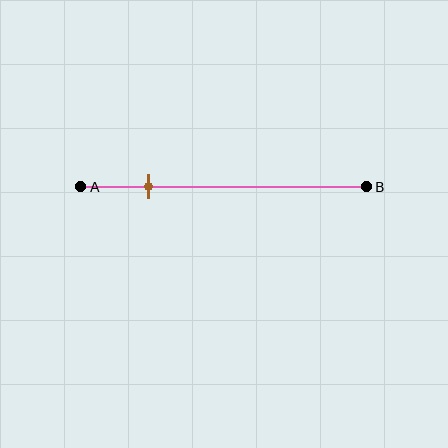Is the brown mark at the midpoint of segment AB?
No, the mark is at about 25% from A, not at the 50% midpoint.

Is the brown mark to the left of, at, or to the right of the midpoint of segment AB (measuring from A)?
The brown mark is to the left of the midpoint of segment AB.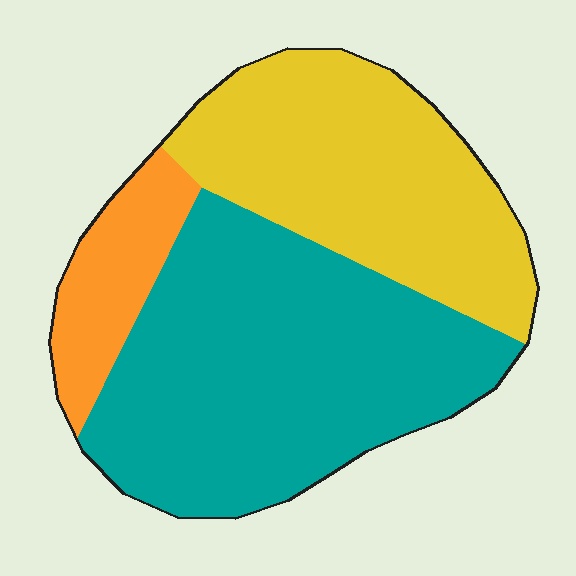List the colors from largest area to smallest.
From largest to smallest: teal, yellow, orange.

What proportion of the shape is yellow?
Yellow covers roughly 35% of the shape.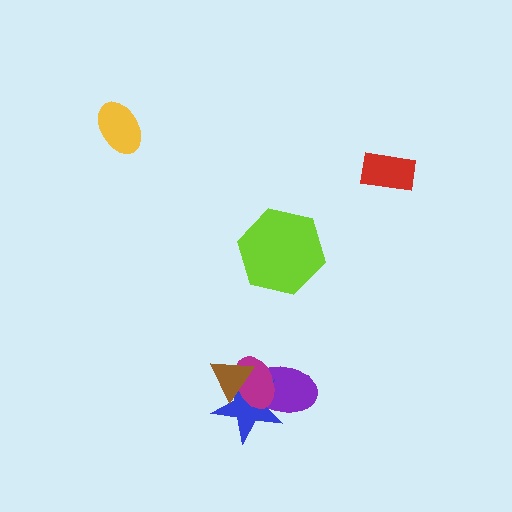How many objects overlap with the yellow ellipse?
0 objects overlap with the yellow ellipse.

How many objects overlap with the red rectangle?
0 objects overlap with the red rectangle.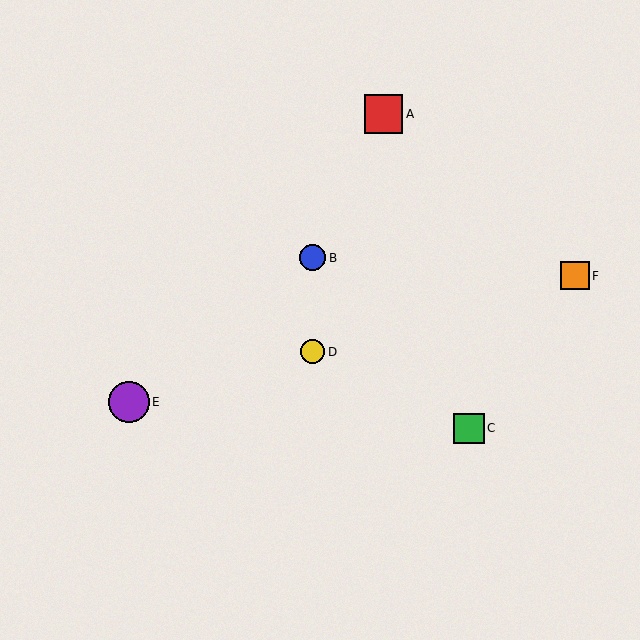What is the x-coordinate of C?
Object C is at x≈469.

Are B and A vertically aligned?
No, B is at x≈313 and A is at x≈383.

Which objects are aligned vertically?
Objects B, D are aligned vertically.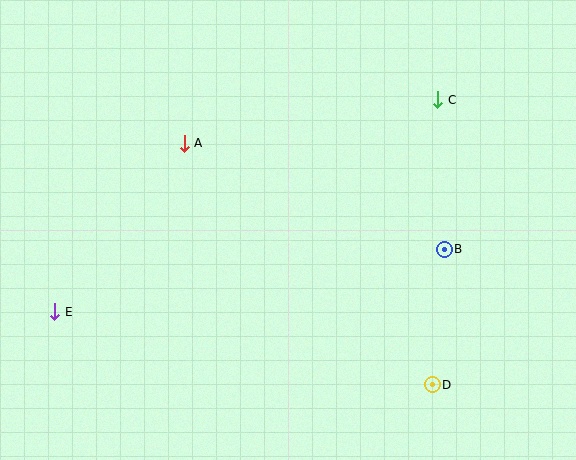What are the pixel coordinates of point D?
Point D is at (432, 385).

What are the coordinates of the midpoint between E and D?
The midpoint between E and D is at (244, 348).